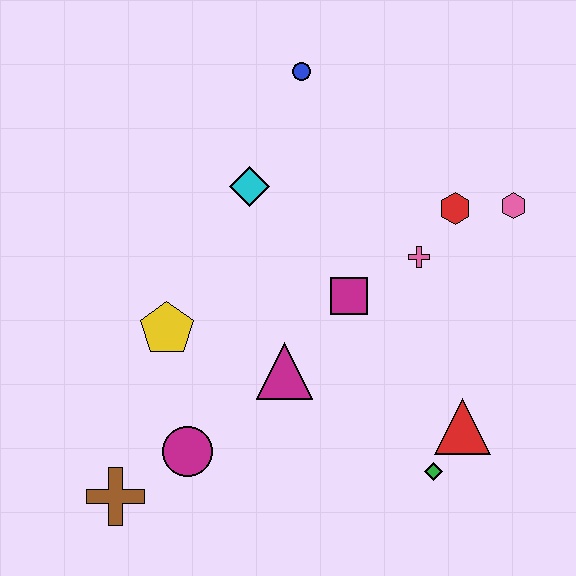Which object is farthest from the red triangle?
The blue circle is farthest from the red triangle.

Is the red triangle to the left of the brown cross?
No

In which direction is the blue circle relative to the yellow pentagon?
The blue circle is above the yellow pentagon.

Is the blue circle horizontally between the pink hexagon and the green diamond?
No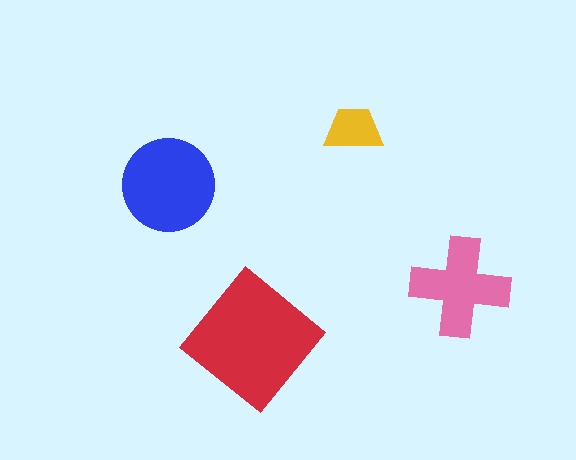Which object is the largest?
The red diamond.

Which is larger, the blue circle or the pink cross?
The blue circle.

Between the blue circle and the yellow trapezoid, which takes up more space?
The blue circle.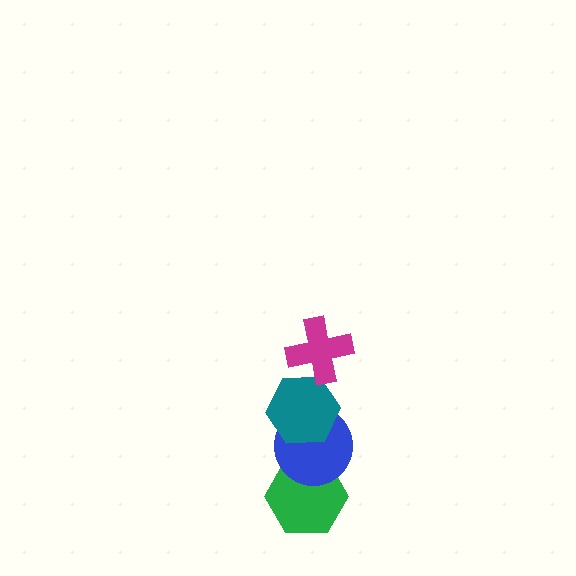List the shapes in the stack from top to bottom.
From top to bottom: the magenta cross, the teal hexagon, the blue circle, the green hexagon.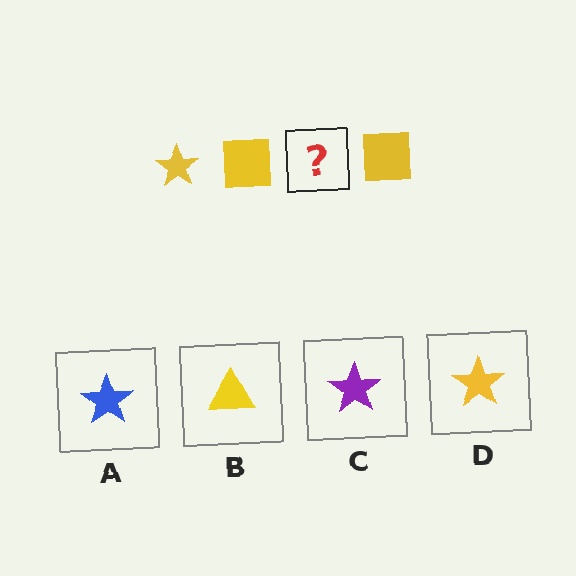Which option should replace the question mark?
Option D.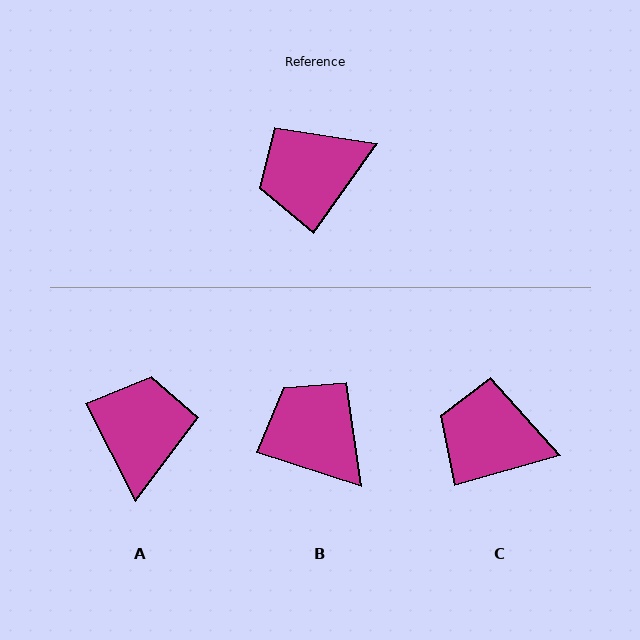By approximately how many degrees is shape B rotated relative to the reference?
Approximately 73 degrees clockwise.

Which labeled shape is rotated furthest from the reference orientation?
A, about 118 degrees away.